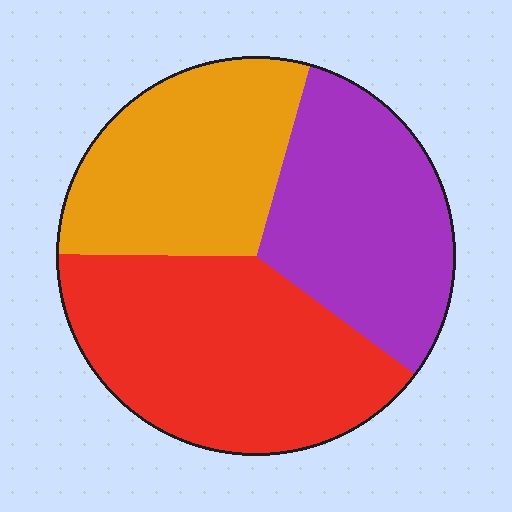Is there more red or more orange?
Red.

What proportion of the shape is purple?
Purple covers about 30% of the shape.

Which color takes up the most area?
Red, at roughly 40%.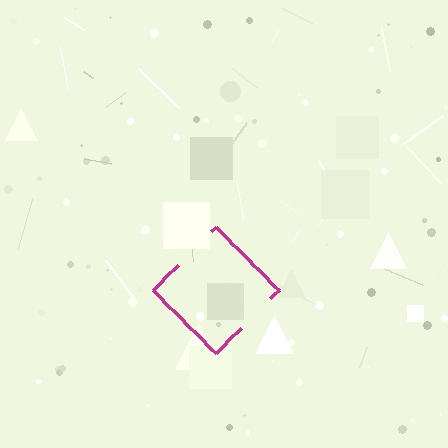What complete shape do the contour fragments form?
The contour fragments form a diamond.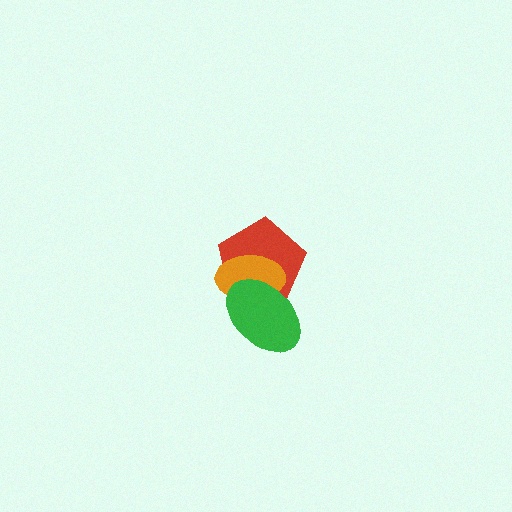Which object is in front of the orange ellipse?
The green ellipse is in front of the orange ellipse.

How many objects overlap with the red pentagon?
2 objects overlap with the red pentagon.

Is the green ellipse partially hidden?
No, no other shape covers it.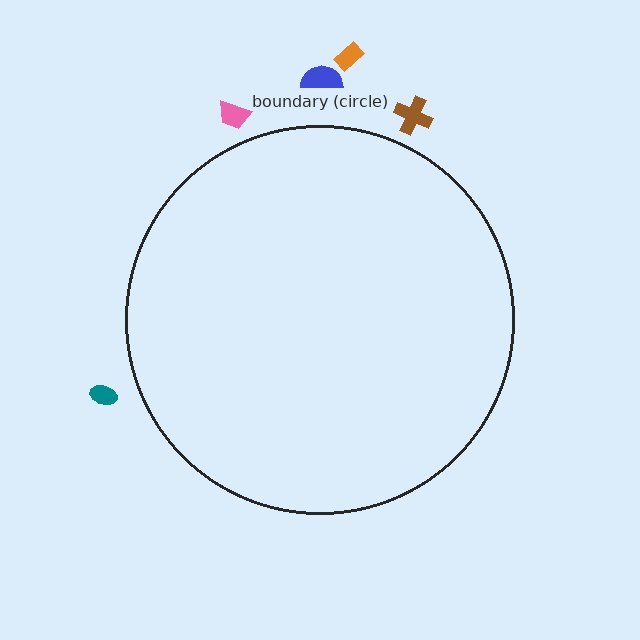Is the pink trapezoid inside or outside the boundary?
Outside.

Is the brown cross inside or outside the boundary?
Outside.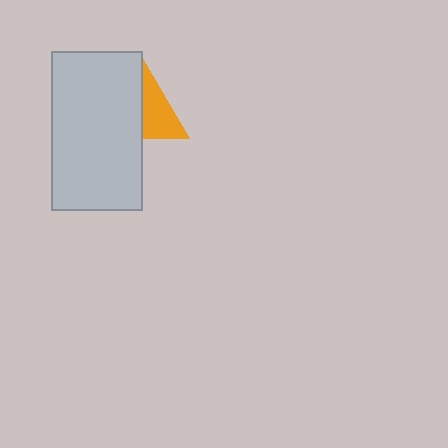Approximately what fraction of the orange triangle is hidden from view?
Roughly 52% of the orange triangle is hidden behind the light gray rectangle.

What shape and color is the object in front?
The object in front is a light gray rectangle.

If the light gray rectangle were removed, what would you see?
You would see the complete orange triangle.